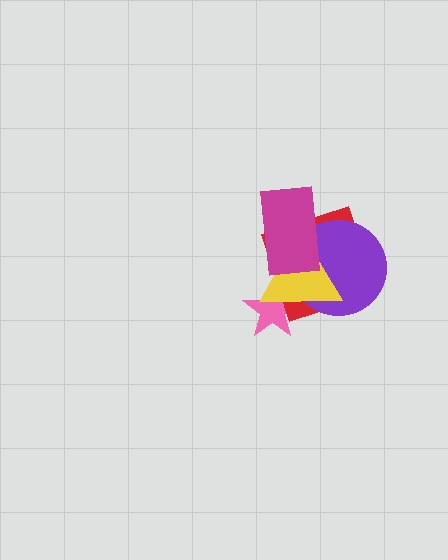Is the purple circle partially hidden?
Yes, it is partially covered by another shape.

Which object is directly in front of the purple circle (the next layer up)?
The yellow triangle is directly in front of the purple circle.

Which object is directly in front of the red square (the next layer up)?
The purple circle is directly in front of the red square.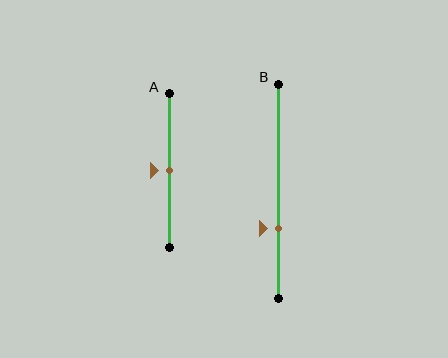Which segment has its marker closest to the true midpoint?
Segment A has its marker closest to the true midpoint.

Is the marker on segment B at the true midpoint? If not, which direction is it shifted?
No, the marker on segment B is shifted downward by about 18% of the segment length.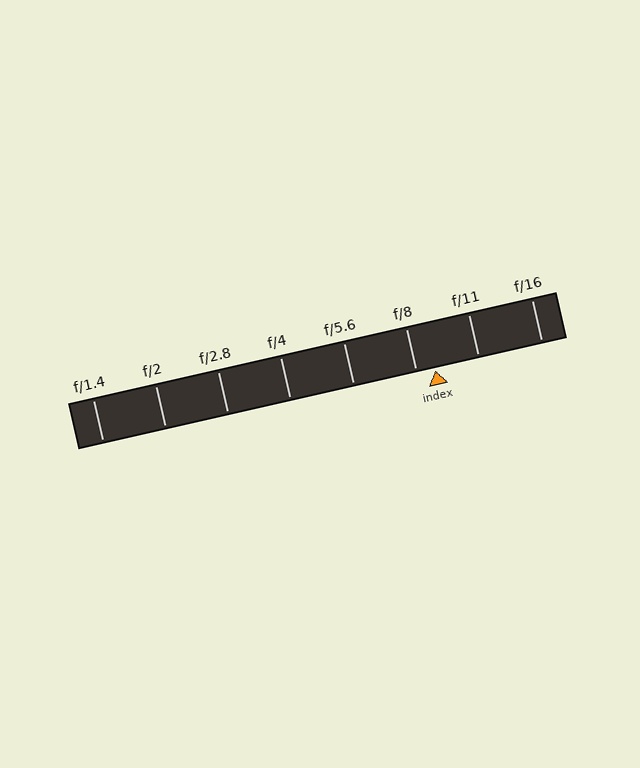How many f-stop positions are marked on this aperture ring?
There are 8 f-stop positions marked.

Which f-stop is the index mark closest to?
The index mark is closest to f/8.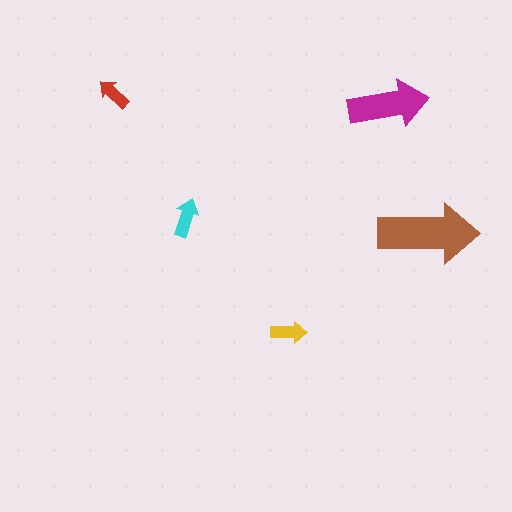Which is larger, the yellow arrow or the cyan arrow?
The cyan one.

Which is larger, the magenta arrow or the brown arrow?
The brown one.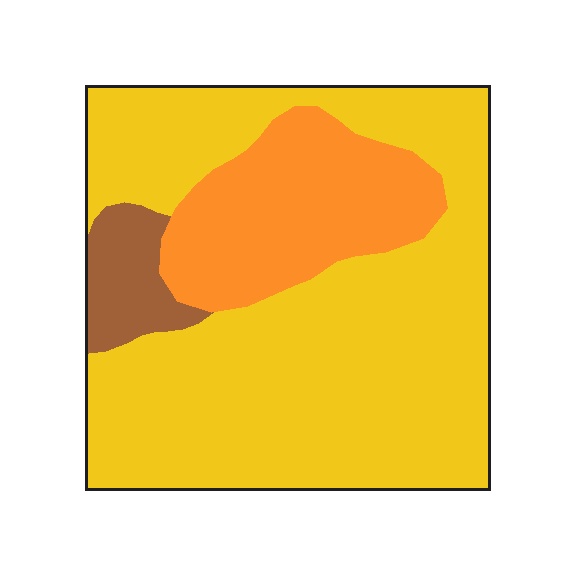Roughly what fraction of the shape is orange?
Orange covers about 20% of the shape.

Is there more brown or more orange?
Orange.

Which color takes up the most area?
Yellow, at roughly 70%.